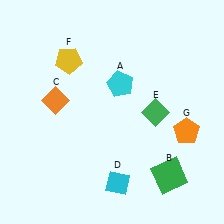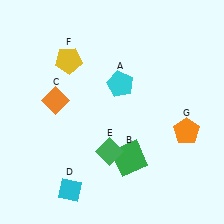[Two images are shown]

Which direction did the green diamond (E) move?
The green diamond (E) moved left.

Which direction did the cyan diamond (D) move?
The cyan diamond (D) moved left.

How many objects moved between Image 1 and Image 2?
3 objects moved between the two images.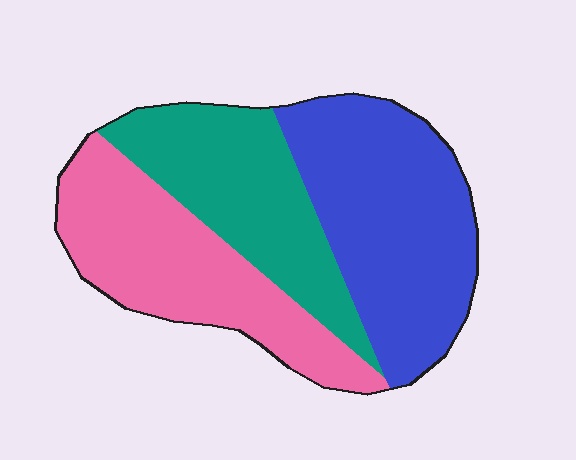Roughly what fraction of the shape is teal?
Teal covers about 30% of the shape.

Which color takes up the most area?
Blue, at roughly 40%.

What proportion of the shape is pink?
Pink takes up about one third (1/3) of the shape.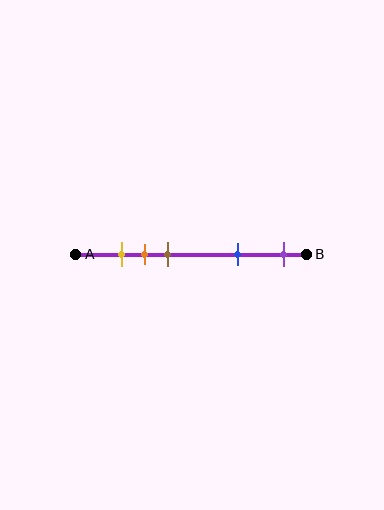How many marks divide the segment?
There are 5 marks dividing the segment.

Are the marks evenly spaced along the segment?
No, the marks are not evenly spaced.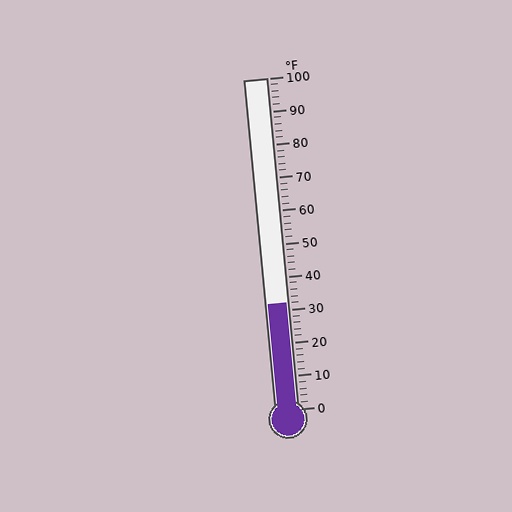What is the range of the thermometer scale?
The thermometer scale ranges from 0°F to 100°F.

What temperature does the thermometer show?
The thermometer shows approximately 32°F.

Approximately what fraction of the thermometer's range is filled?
The thermometer is filled to approximately 30% of its range.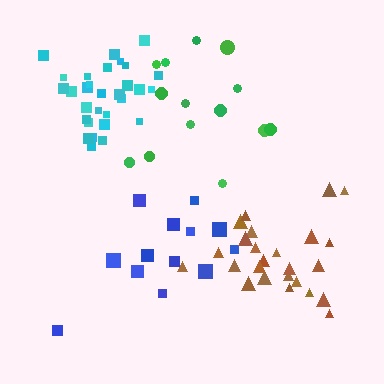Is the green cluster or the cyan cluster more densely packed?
Cyan.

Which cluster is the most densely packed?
Cyan.